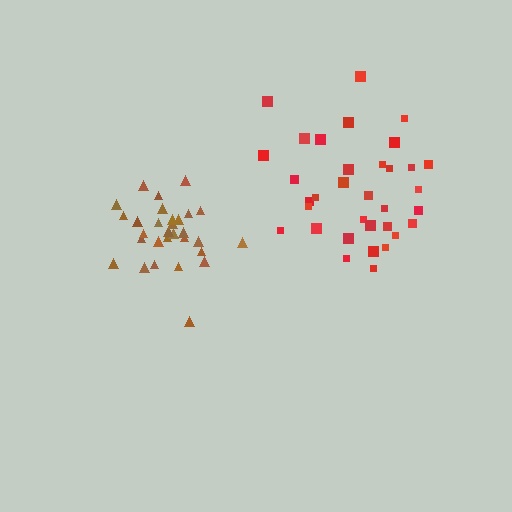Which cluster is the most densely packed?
Brown.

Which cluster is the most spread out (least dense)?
Red.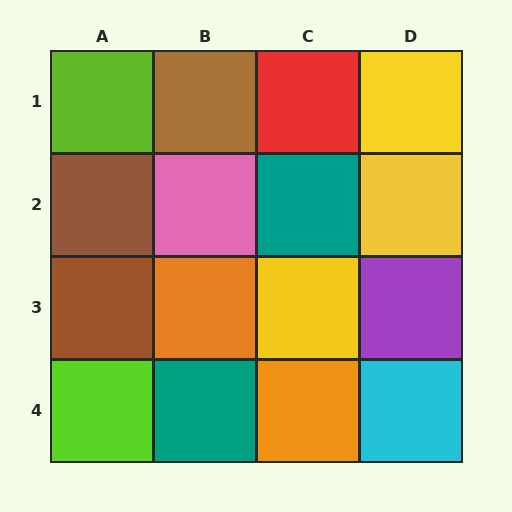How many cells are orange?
2 cells are orange.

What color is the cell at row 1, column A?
Lime.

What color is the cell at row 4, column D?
Cyan.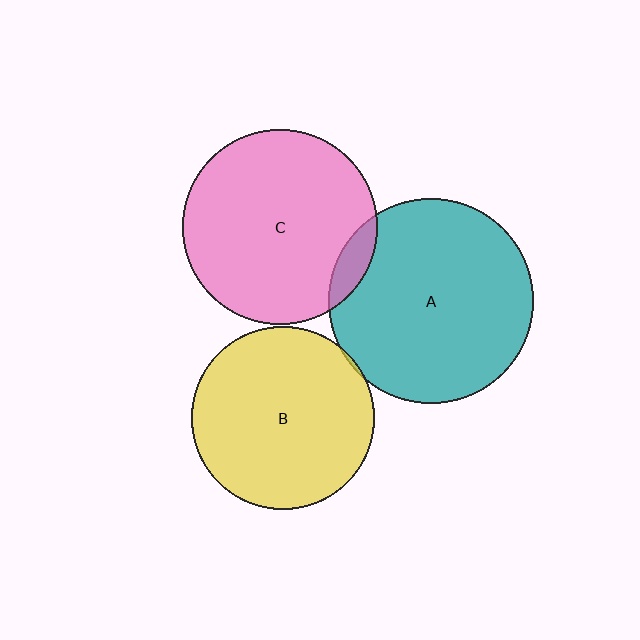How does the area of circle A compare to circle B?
Approximately 1.3 times.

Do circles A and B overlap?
Yes.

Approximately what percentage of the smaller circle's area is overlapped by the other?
Approximately 5%.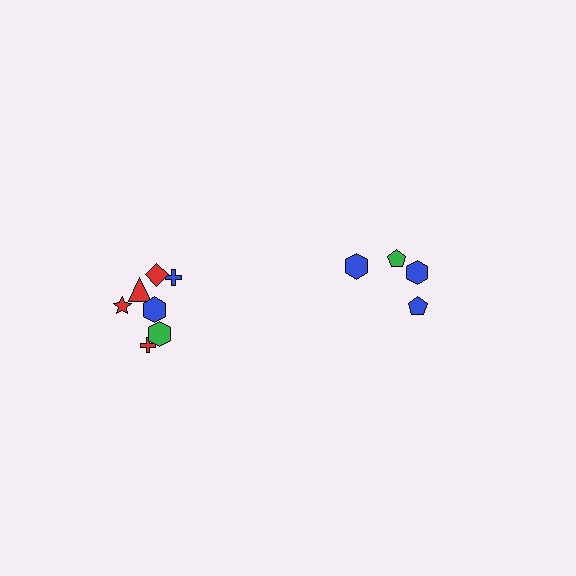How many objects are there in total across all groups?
There are 11 objects.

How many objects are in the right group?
There are 4 objects.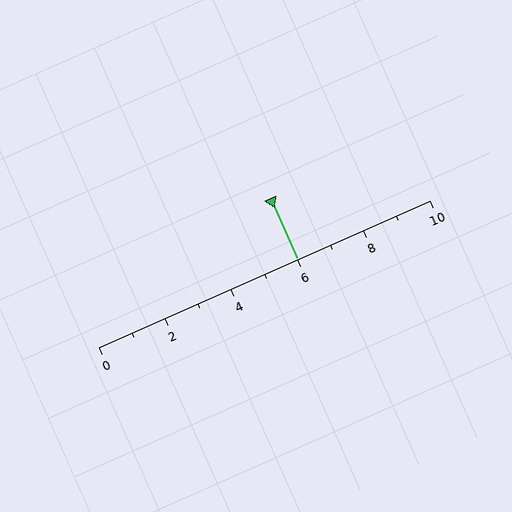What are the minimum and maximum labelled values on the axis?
The axis runs from 0 to 10.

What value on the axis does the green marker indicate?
The marker indicates approximately 6.